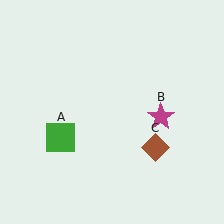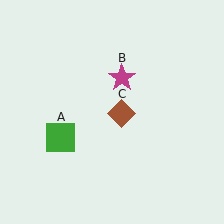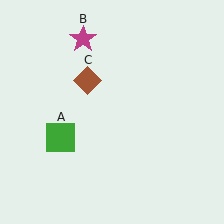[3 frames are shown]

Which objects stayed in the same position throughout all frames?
Green square (object A) remained stationary.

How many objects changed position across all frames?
2 objects changed position: magenta star (object B), brown diamond (object C).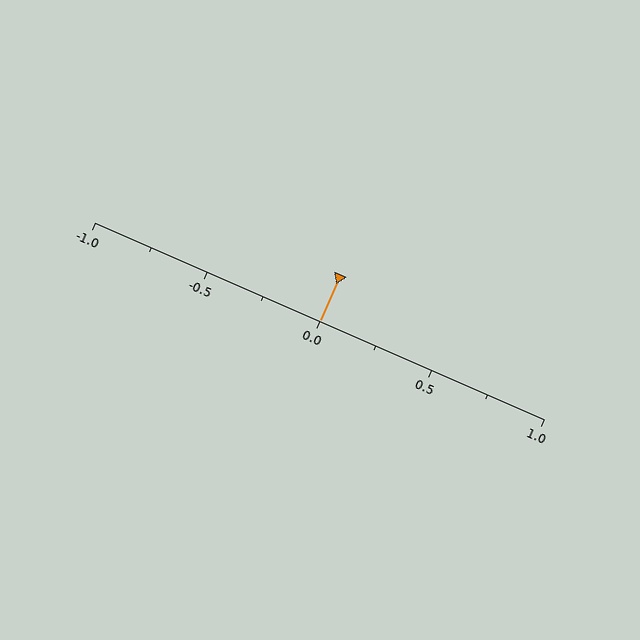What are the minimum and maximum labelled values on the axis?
The axis runs from -1.0 to 1.0.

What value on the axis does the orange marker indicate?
The marker indicates approximately 0.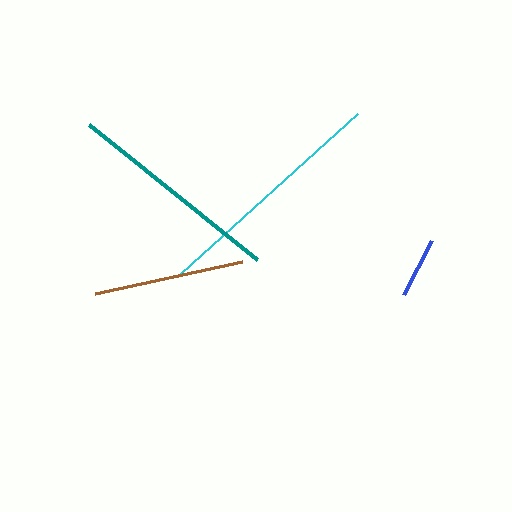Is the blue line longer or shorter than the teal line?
The teal line is longer than the blue line.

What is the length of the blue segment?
The blue segment is approximately 61 pixels long.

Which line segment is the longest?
The cyan line is the longest at approximately 238 pixels.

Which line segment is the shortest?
The blue line is the shortest at approximately 61 pixels.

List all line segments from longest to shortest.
From longest to shortest: cyan, teal, brown, blue.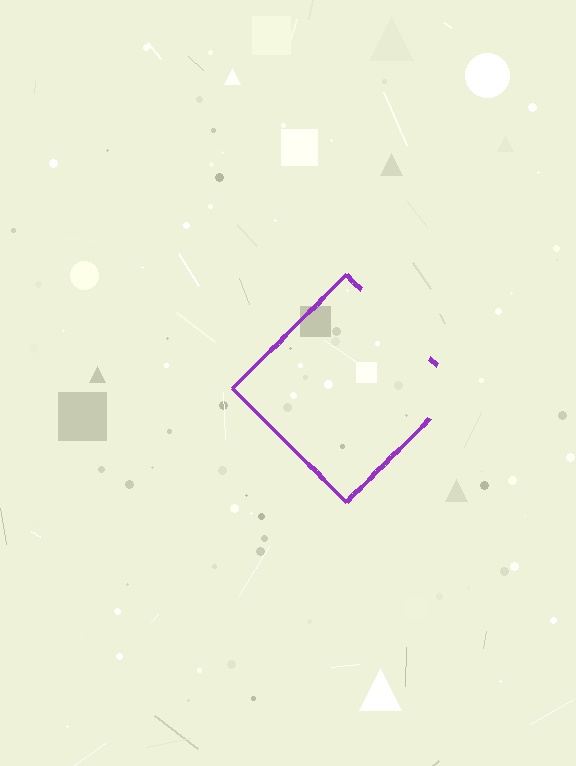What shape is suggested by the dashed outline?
The dashed outline suggests a diamond.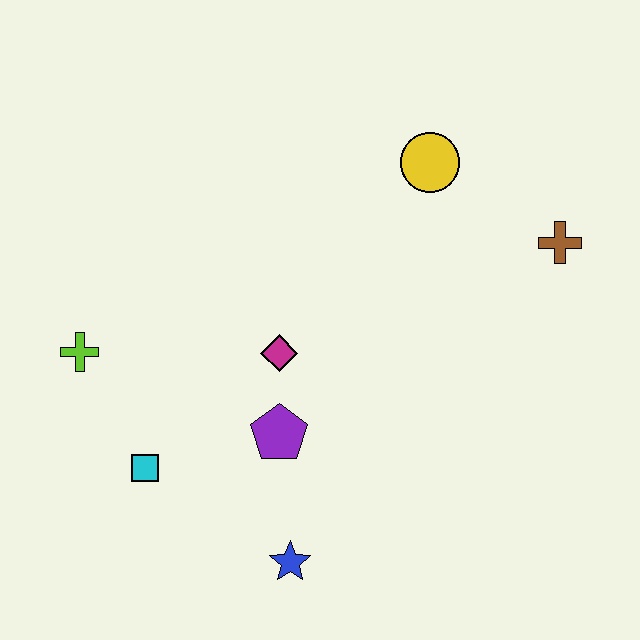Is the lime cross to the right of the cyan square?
No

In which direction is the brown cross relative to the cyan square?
The brown cross is to the right of the cyan square.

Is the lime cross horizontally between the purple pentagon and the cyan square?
No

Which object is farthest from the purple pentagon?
The brown cross is farthest from the purple pentagon.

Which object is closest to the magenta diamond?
The purple pentagon is closest to the magenta diamond.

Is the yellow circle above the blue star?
Yes